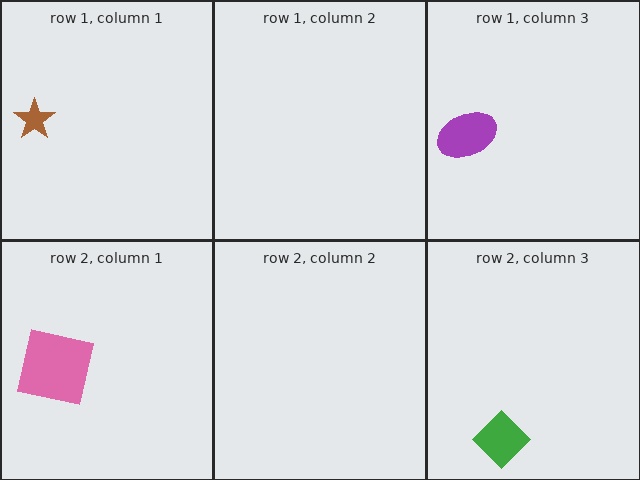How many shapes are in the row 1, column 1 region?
1.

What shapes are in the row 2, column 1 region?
The pink square.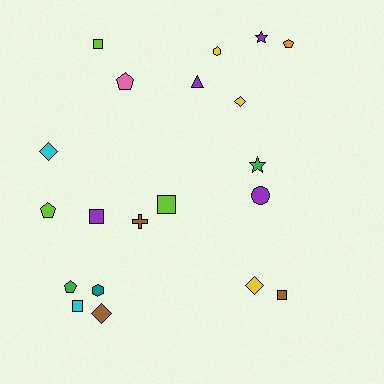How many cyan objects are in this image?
There are 2 cyan objects.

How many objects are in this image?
There are 20 objects.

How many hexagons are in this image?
There are 2 hexagons.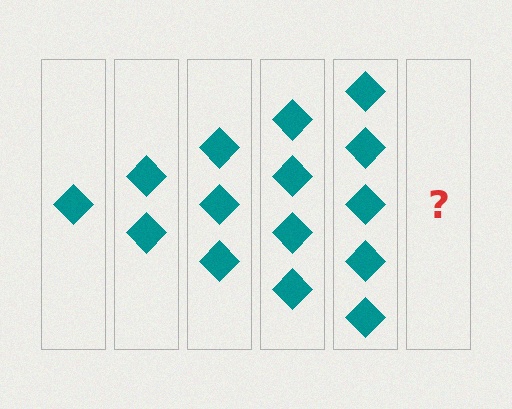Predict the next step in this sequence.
The next step is 6 diamonds.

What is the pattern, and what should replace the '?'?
The pattern is that each step adds one more diamond. The '?' should be 6 diamonds.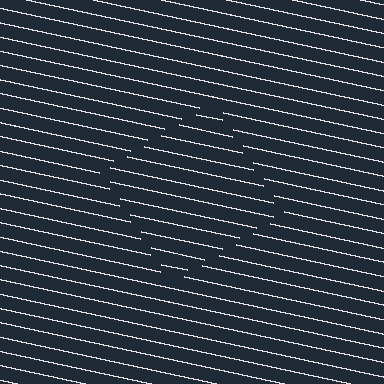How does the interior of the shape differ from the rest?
The interior of the shape contains the same grating, shifted by half a period — the contour is defined by the phase discontinuity where line-ends from the inner and outer gratings abut.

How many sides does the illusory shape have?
4 sides — the line-ends trace a square.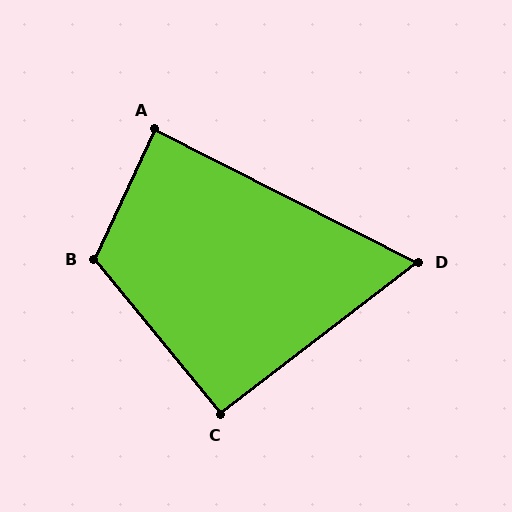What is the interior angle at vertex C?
Approximately 92 degrees (approximately right).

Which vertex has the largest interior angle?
B, at approximately 116 degrees.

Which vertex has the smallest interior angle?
D, at approximately 64 degrees.